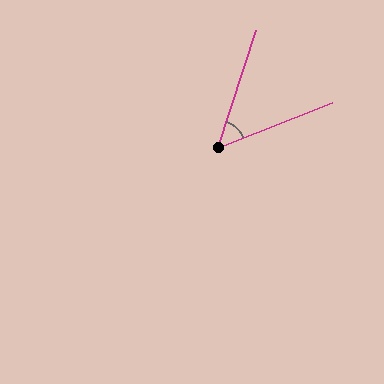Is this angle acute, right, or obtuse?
It is acute.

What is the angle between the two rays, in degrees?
Approximately 51 degrees.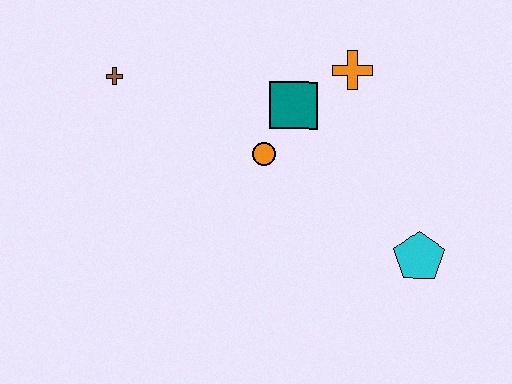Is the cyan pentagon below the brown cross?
Yes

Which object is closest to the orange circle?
The teal square is closest to the orange circle.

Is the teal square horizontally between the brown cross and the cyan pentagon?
Yes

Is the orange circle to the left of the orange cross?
Yes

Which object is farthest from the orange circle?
The cyan pentagon is farthest from the orange circle.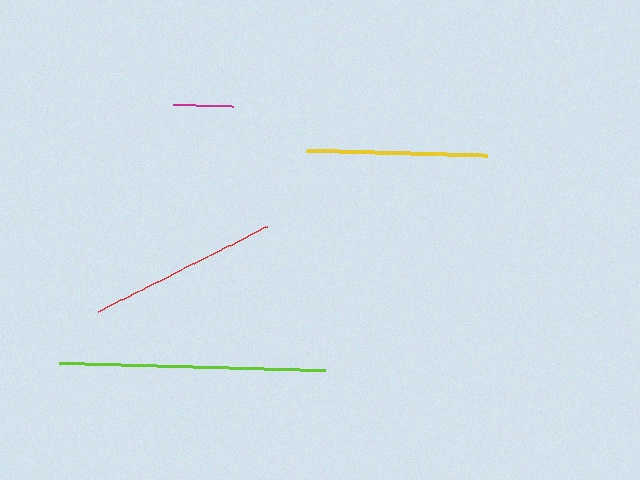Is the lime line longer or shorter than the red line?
The lime line is longer than the red line.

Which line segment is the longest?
The lime line is the longest at approximately 266 pixels.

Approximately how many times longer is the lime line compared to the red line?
The lime line is approximately 1.4 times the length of the red line.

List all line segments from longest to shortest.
From longest to shortest: lime, red, yellow, magenta.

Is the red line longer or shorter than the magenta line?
The red line is longer than the magenta line.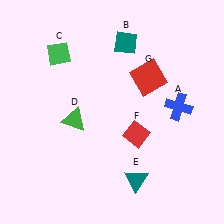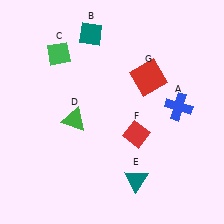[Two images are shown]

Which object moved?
The teal diamond (B) moved left.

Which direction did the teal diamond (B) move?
The teal diamond (B) moved left.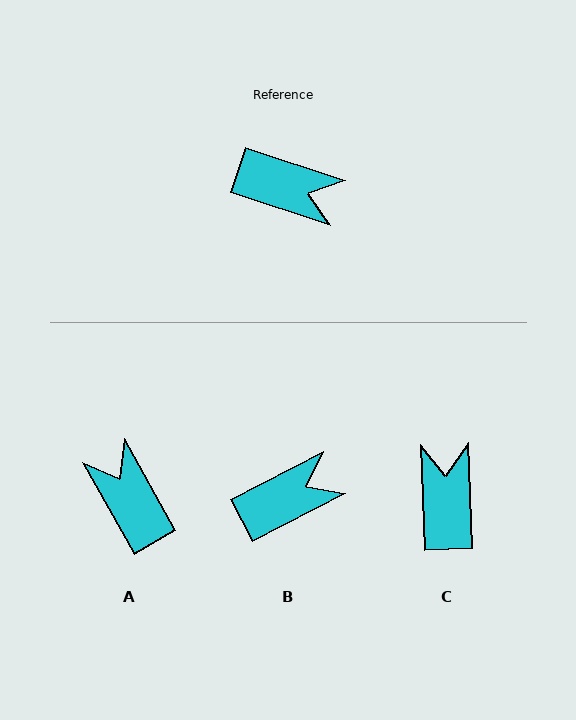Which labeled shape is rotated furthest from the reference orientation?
A, about 138 degrees away.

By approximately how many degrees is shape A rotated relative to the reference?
Approximately 138 degrees counter-clockwise.